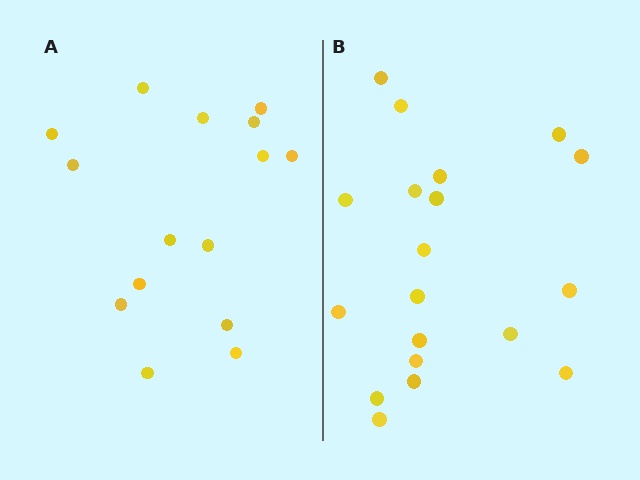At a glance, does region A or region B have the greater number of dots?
Region B (the right region) has more dots.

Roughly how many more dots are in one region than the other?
Region B has about 4 more dots than region A.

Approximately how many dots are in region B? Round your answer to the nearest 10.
About 20 dots. (The exact count is 19, which rounds to 20.)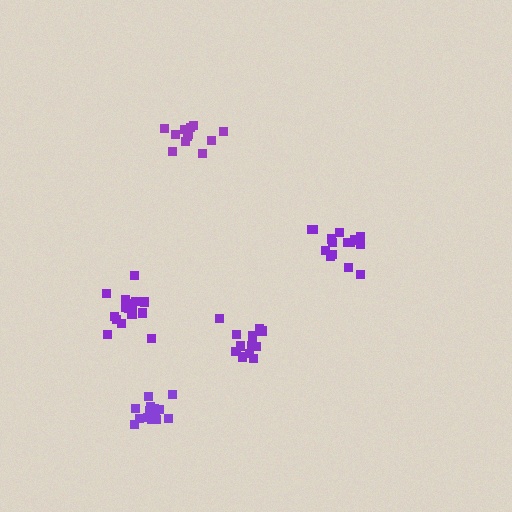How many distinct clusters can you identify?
There are 5 distinct clusters.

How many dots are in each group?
Group 1: 16 dots, Group 2: 14 dots, Group 3: 12 dots, Group 4: 15 dots, Group 5: 13 dots (70 total).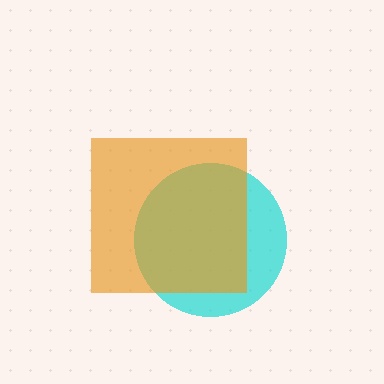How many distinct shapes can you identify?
There are 2 distinct shapes: a cyan circle, an orange square.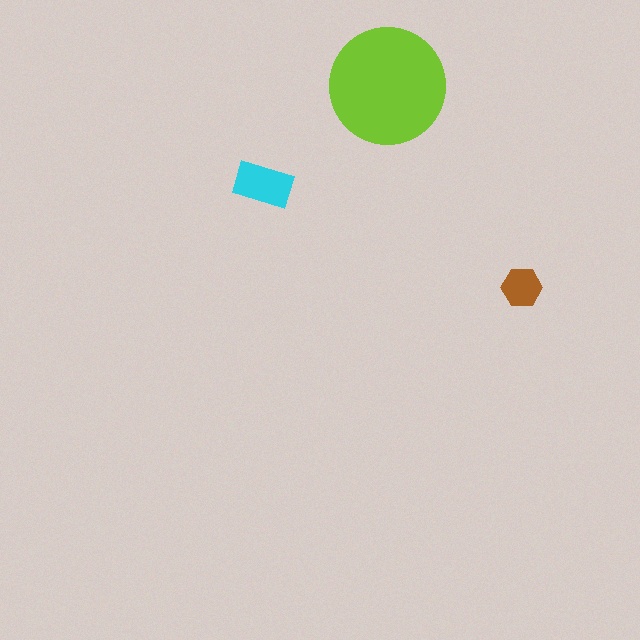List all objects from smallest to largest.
The brown hexagon, the cyan rectangle, the lime circle.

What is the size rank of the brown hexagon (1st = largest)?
3rd.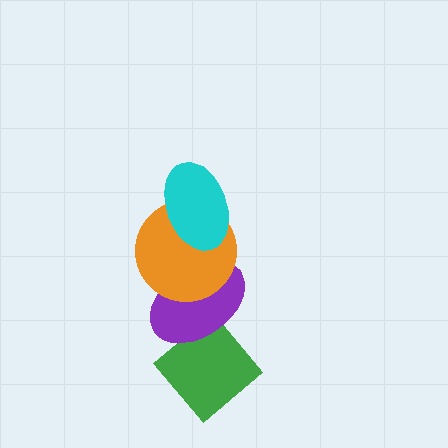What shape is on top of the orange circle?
The cyan ellipse is on top of the orange circle.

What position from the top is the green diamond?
The green diamond is 4th from the top.